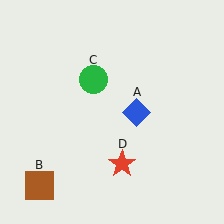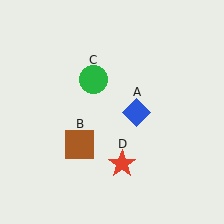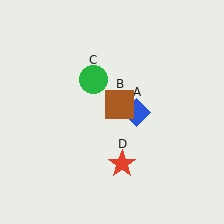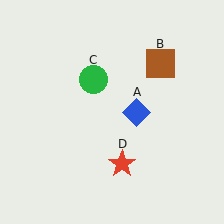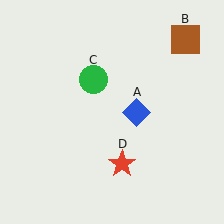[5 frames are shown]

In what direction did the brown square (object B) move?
The brown square (object B) moved up and to the right.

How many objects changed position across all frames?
1 object changed position: brown square (object B).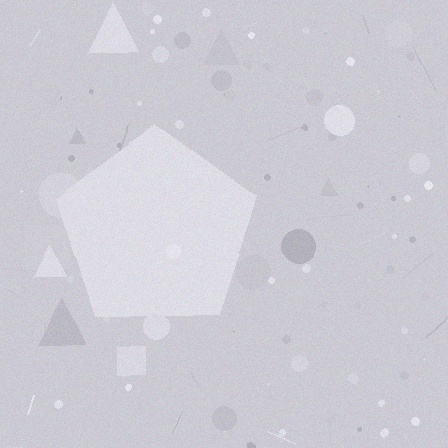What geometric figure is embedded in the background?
A pentagon is embedded in the background.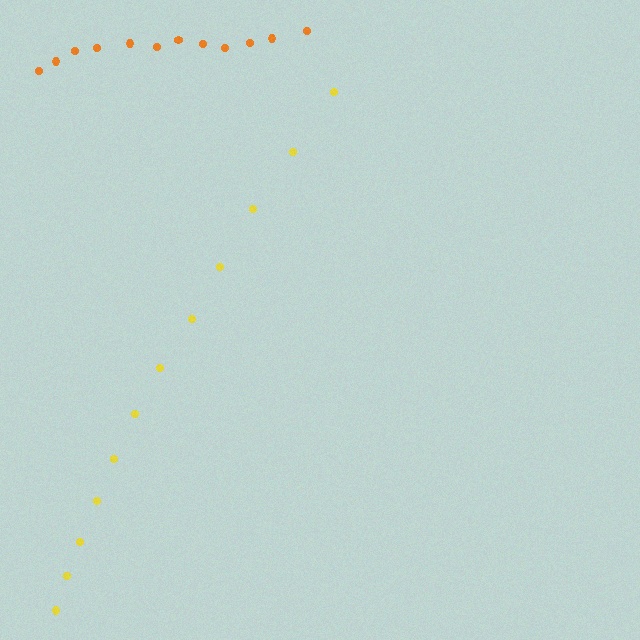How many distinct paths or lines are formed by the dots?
There are 2 distinct paths.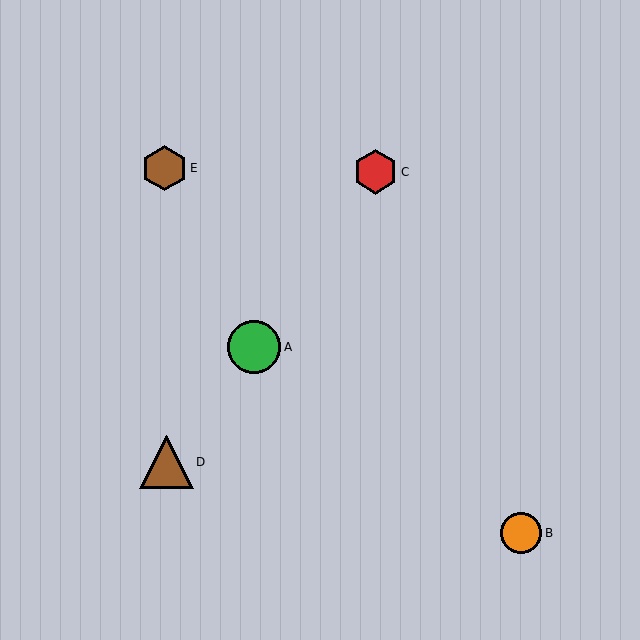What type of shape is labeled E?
Shape E is a brown hexagon.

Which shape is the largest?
The brown triangle (labeled D) is the largest.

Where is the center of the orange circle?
The center of the orange circle is at (521, 533).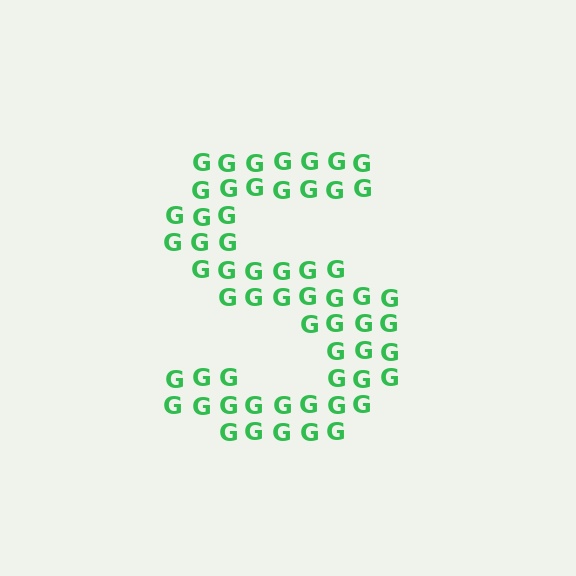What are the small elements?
The small elements are letter G's.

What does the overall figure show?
The overall figure shows the letter S.